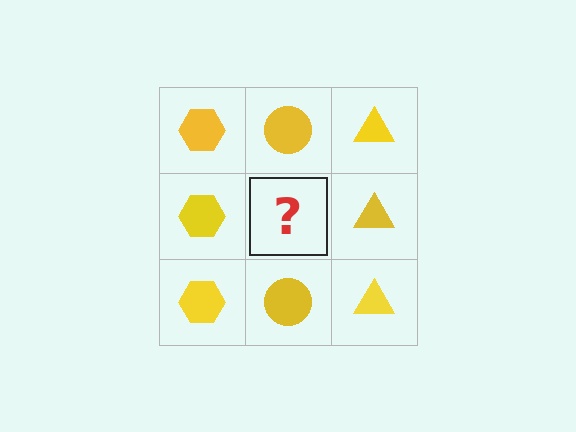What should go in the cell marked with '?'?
The missing cell should contain a yellow circle.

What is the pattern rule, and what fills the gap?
The rule is that each column has a consistent shape. The gap should be filled with a yellow circle.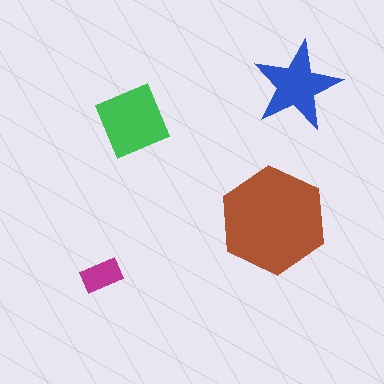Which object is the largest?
The brown hexagon.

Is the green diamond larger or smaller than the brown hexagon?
Smaller.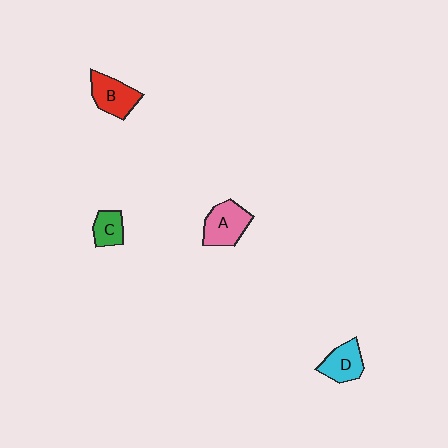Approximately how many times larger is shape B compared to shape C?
Approximately 1.5 times.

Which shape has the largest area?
Shape A (pink).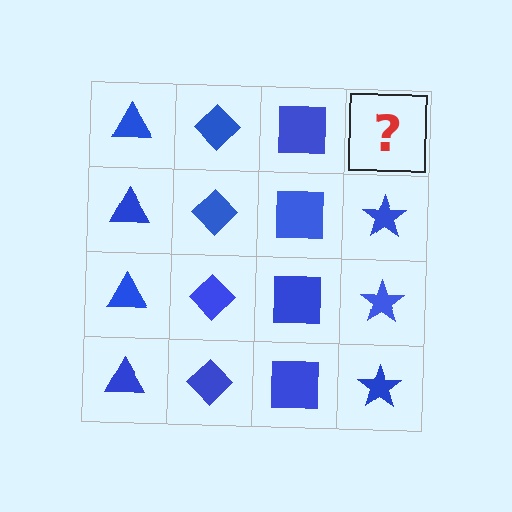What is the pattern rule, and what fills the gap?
The rule is that each column has a consistent shape. The gap should be filled with a blue star.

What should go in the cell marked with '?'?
The missing cell should contain a blue star.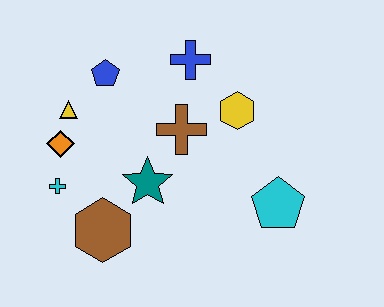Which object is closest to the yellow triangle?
The orange diamond is closest to the yellow triangle.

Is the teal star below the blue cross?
Yes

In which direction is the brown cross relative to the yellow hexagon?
The brown cross is to the left of the yellow hexagon.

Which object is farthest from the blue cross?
The brown hexagon is farthest from the blue cross.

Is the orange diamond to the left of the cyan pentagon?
Yes